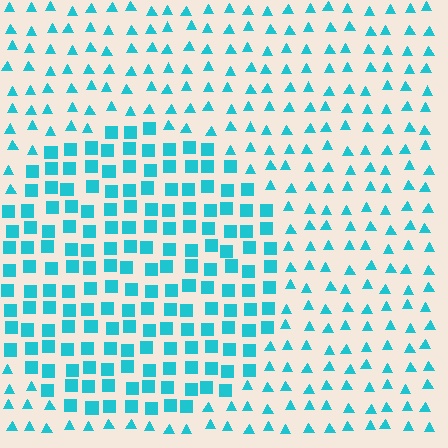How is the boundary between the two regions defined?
The boundary is defined by a change in element shape: squares inside vs. triangles outside. All elements share the same color and spacing.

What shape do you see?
I see a circle.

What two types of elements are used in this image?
The image uses squares inside the circle region and triangles outside it.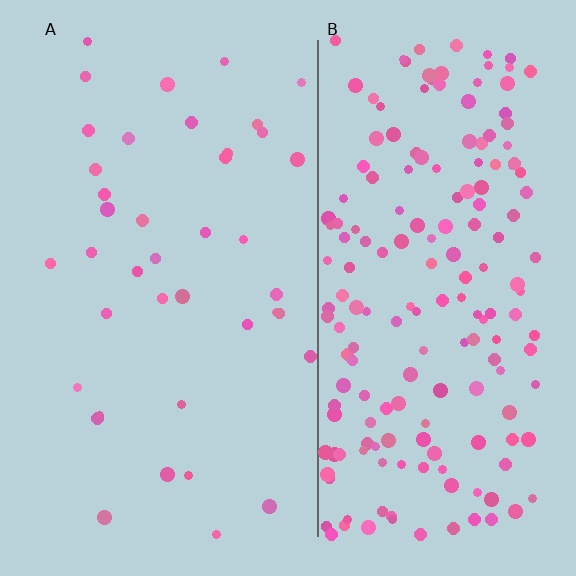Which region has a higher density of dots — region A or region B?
B (the right).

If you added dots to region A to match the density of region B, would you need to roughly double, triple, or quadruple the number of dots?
Approximately quadruple.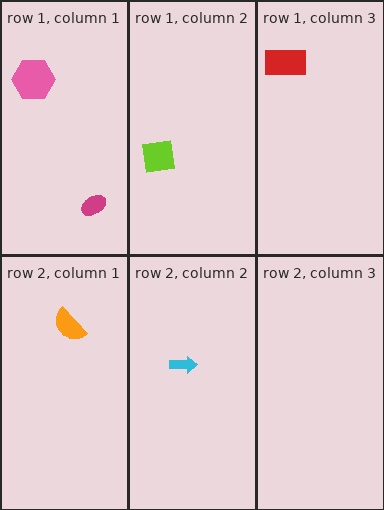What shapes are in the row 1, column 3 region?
The red rectangle.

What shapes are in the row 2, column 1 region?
The orange semicircle.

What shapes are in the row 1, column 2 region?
The lime square.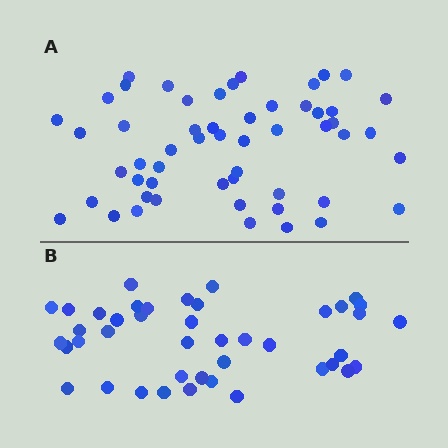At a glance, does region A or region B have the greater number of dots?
Region A (the top region) has more dots.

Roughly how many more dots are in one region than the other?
Region A has roughly 12 or so more dots than region B.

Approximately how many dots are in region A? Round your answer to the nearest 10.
About 50 dots. (The exact count is 54, which rounds to 50.)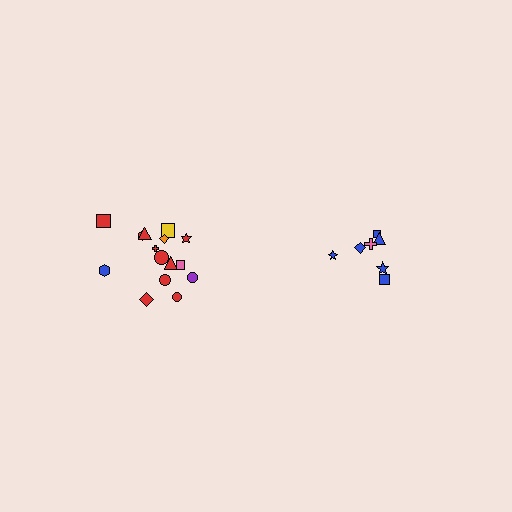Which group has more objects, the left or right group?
The left group.